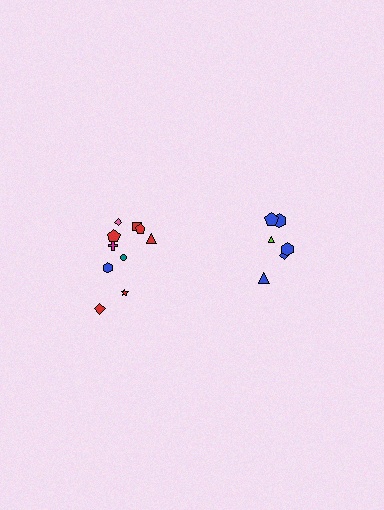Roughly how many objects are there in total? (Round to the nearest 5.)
Roughly 15 objects in total.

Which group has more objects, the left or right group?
The left group.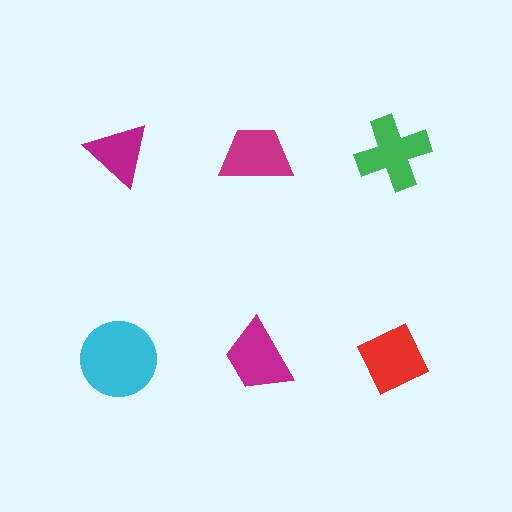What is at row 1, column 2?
A magenta trapezoid.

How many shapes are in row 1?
3 shapes.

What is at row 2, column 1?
A cyan circle.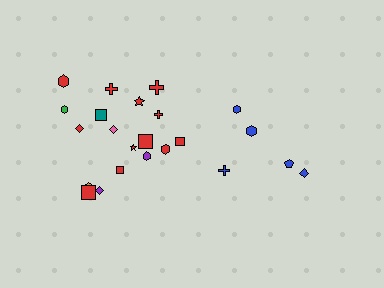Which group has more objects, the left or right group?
The left group.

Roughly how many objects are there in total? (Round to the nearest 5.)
Roughly 25 objects in total.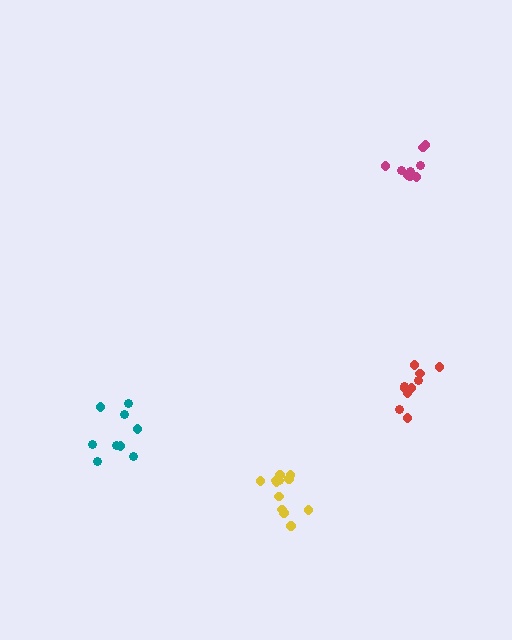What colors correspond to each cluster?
The clusters are colored: teal, yellow, red, magenta.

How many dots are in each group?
Group 1: 9 dots, Group 2: 12 dots, Group 3: 10 dots, Group 4: 9 dots (40 total).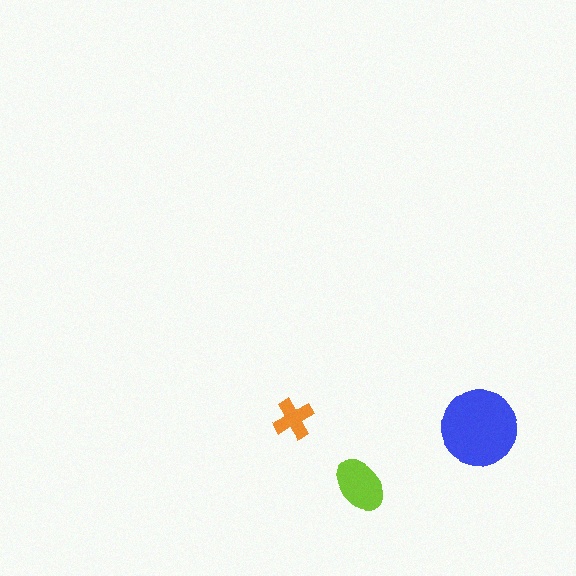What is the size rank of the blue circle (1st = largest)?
1st.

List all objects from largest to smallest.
The blue circle, the lime ellipse, the orange cross.